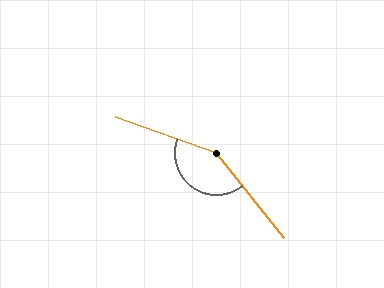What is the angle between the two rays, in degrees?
Approximately 148 degrees.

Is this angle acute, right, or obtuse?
It is obtuse.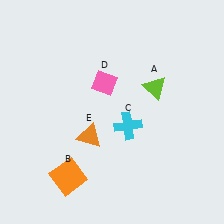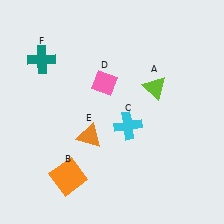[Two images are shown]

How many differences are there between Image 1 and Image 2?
There is 1 difference between the two images.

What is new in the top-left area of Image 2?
A teal cross (F) was added in the top-left area of Image 2.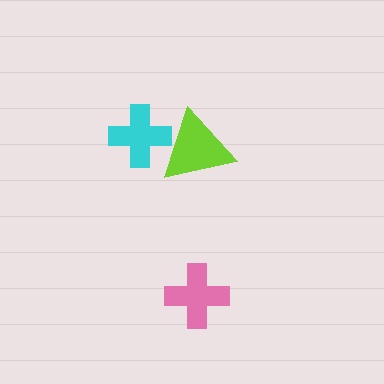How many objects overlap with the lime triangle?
1 object overlaps with the lime triangle.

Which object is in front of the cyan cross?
The lime triangle is in front of the cyan cross.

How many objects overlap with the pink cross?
0 objects overlap with the pink cross.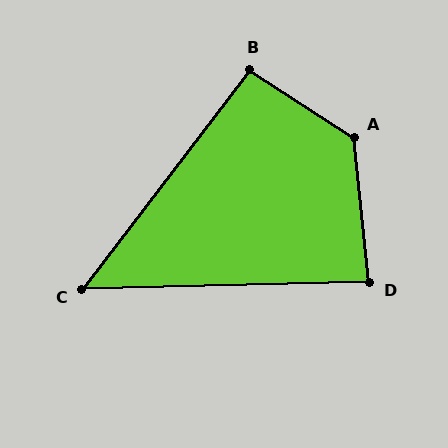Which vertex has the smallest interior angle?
C, at approximately 51 degrees.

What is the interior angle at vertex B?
Approximately 94 degrees (approximately right).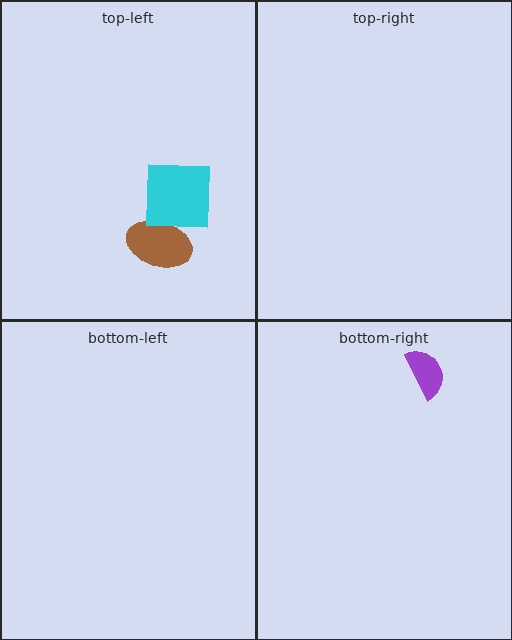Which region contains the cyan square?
The top-left region.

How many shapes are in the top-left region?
2.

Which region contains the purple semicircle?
The bottom-right region.